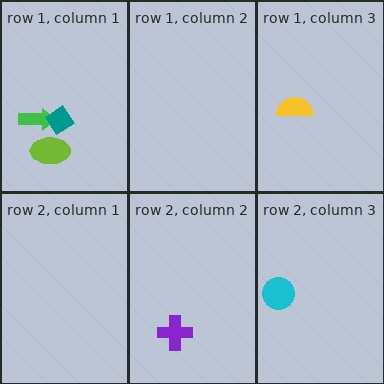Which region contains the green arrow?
The row 1, column 1 region.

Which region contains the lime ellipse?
The row 1, column 1 region.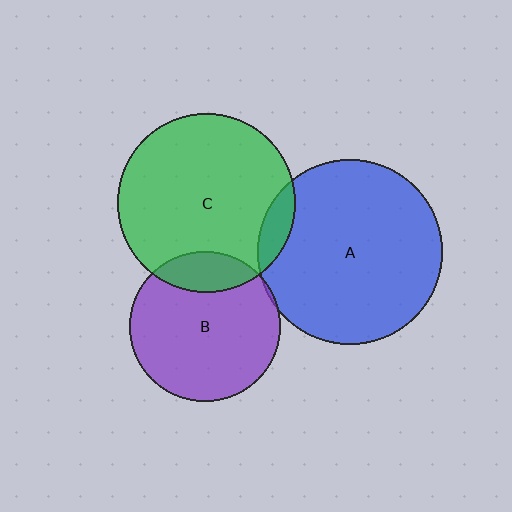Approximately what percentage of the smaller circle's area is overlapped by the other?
Approximately 5%.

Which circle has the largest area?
Circle A (blue).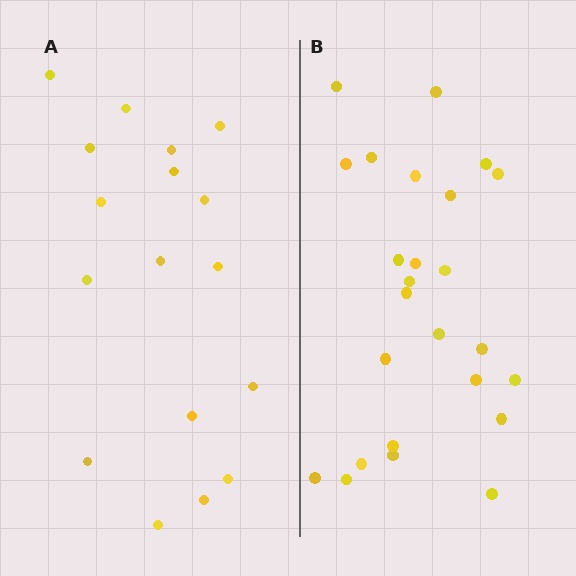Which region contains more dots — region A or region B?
Region B (the right region) has more dots.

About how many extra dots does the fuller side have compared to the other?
Region B has roughly 8 or so more dots than region A.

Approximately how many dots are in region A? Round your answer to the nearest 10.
About 20 dots. (The exact count is 17, which rounds to 20.)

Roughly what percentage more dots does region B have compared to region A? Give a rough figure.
About 45% more.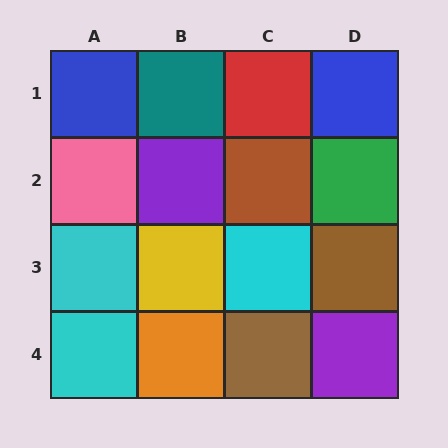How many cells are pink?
1 cell is pink.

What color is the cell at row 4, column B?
Orange.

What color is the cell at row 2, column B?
Purple.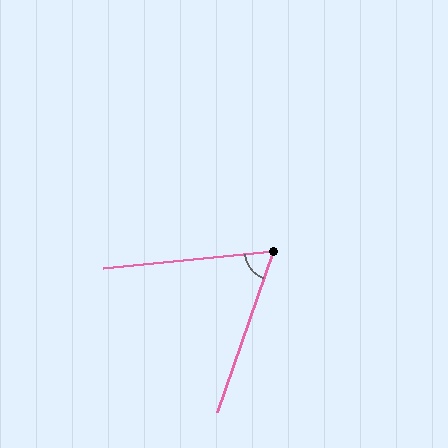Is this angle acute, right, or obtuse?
It is acute.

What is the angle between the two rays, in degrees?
Approximately 65 degrees.